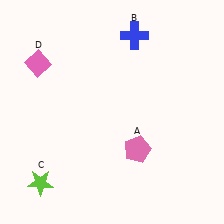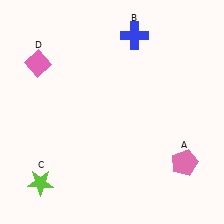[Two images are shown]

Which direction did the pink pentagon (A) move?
The pink pentagon (A) moved right.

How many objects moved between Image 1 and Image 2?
1 object moved between the two images.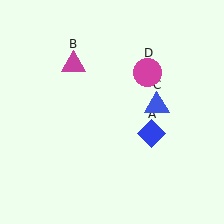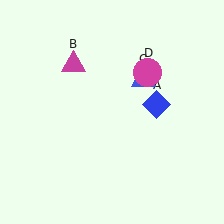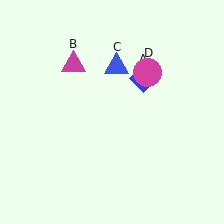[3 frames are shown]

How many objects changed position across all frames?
2 objects changed position: blue diamond (object A), blue triangle (object C).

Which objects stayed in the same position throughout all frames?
Magenta triangle (object B) and magenta circle (object D) remained stationary.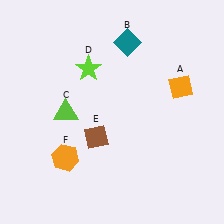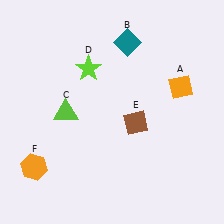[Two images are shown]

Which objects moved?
The objects that moved are: the brown diamond (E), the orange hexagon (F).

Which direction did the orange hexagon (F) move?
The orange hexagon (F) moved left.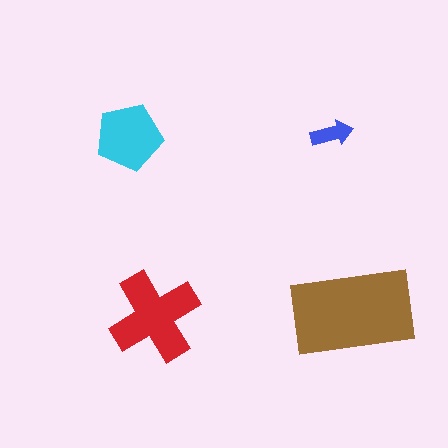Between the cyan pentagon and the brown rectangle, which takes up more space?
The brown rectangle.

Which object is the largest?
The brown rectangle.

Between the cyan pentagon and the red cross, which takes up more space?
The red cross.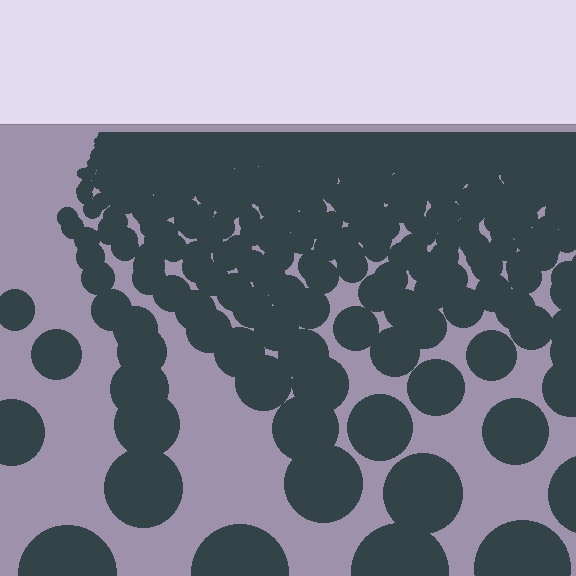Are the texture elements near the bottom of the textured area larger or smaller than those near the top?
Larger. Near the bottom, elements are closer to the viewer and appear at a bigger on-screen size.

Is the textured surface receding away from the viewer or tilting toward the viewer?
The surface is receding away from the viewer. Texture elements get smaller and denser toward the top.